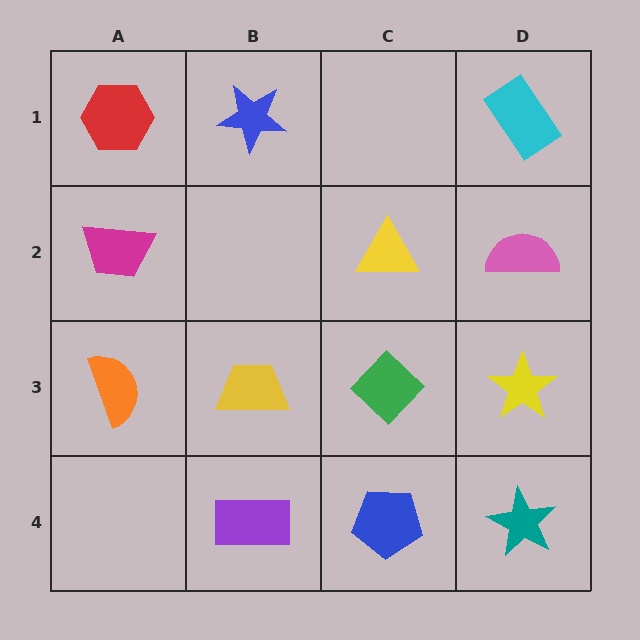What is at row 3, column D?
A yellow star.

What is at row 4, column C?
A blue pentagon.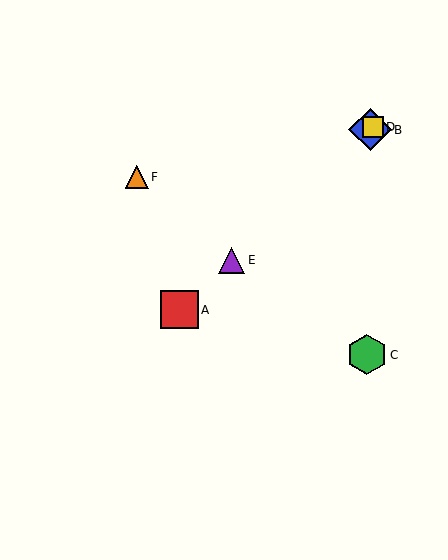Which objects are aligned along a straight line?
Objects A, B, D, E are aligned along a straight line.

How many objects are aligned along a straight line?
4 objects (A, B, D, E) are aligned along a straight line.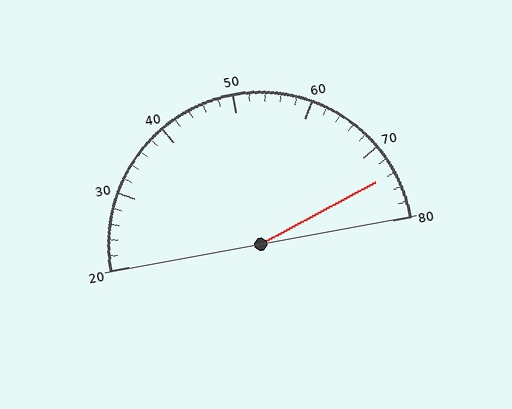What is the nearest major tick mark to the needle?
The nearest major tick mark is 70.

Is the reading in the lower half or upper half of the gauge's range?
The reading is in the upper half of the range (20 to 80).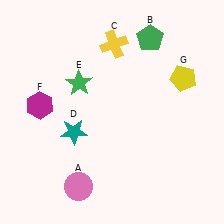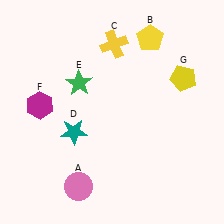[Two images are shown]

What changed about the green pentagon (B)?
In Image 1, B is green. In Image 2, it changed to yellow.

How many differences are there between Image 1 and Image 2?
There is 1 difference between the two images.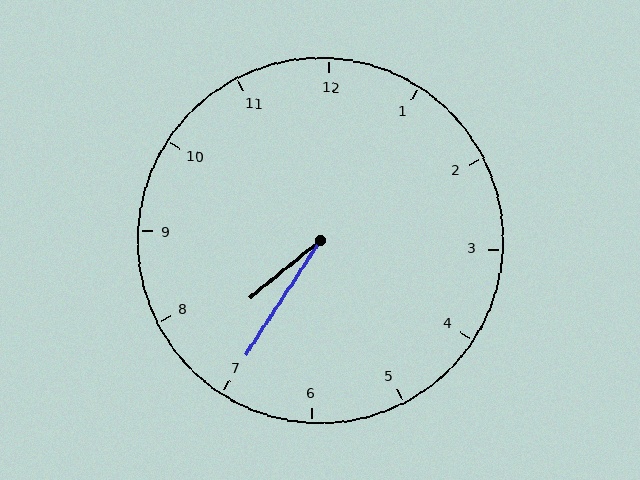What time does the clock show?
7:35.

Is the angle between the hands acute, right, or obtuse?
It is acute.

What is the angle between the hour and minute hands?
Approximately 18 degrees.